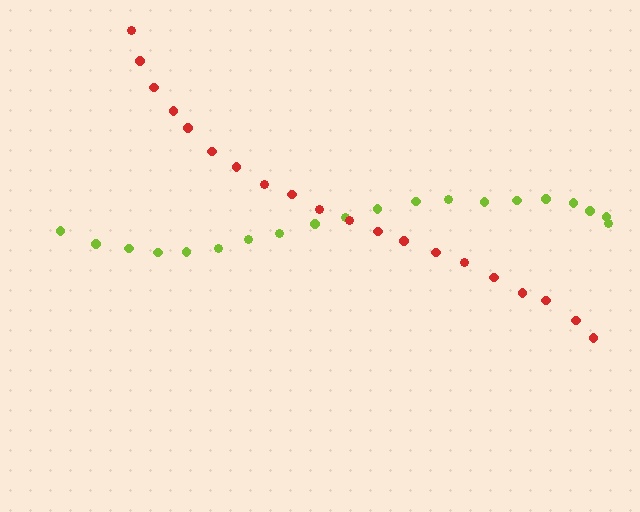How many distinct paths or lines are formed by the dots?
There are 2 distinct paths.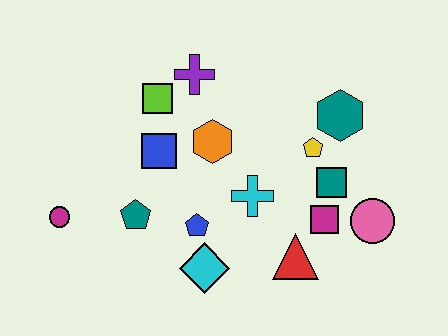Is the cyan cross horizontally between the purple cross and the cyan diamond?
No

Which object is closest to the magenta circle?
The teal pentagon is closest to the magenta circle.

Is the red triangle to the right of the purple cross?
Yes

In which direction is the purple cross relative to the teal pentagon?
The purple cross is above the teal pentagon.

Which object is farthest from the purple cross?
The pink circle is farthest from the purple cross.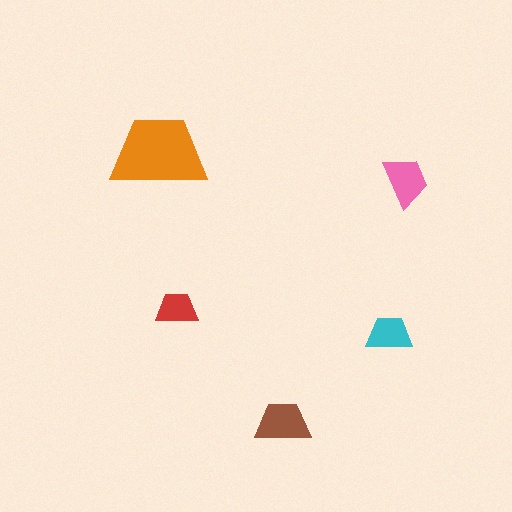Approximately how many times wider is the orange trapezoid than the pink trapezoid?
About 2 times wider.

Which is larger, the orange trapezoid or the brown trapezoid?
The orange one.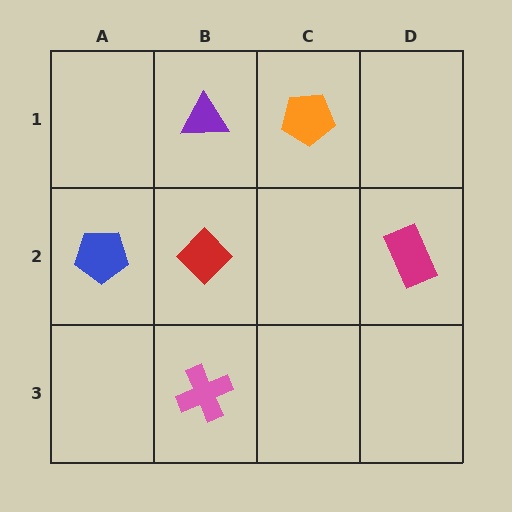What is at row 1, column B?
A purple triangle.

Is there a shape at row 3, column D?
No, that cell is empty.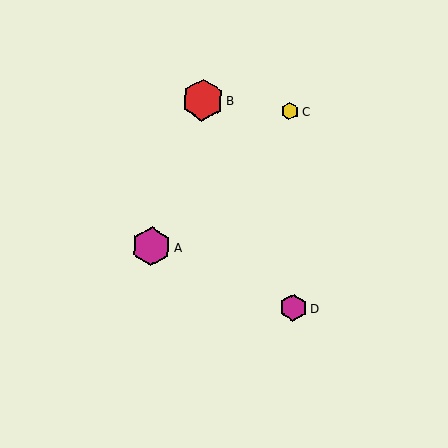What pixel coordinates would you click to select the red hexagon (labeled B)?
Click at (203, 100) to select the red hexagon B.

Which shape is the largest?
The red hexagon (labeled B) is the largest.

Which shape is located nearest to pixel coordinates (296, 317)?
The magenta hexagon (labeled D) at (293, 308) is nearest to that location.